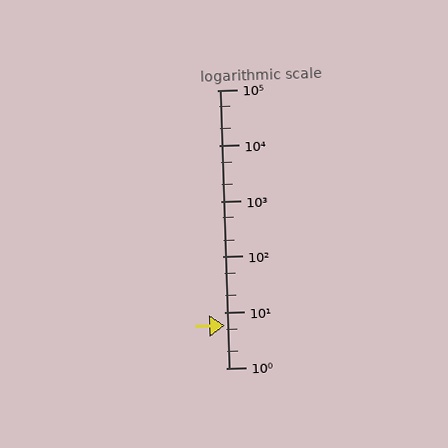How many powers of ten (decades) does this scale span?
The scale spans 5 decades, from 1 to 100000.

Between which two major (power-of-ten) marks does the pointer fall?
The pointer is between 1 and 10.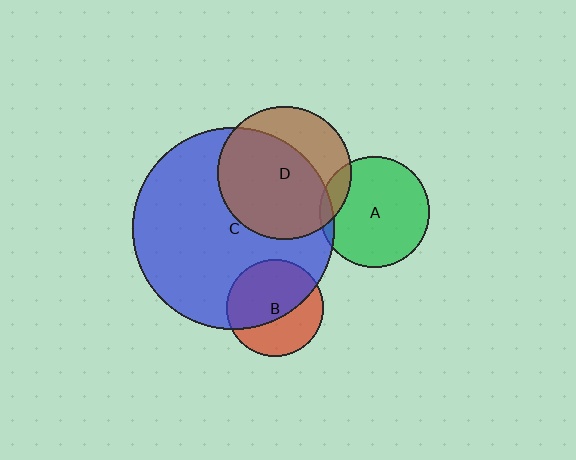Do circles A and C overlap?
Yes.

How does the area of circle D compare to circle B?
Approximately 1.9 times.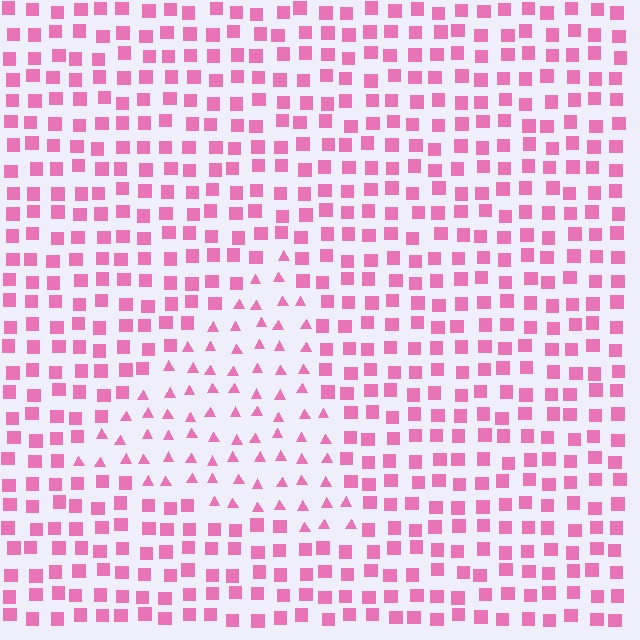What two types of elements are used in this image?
The image uses triangles inside the triangle region and squares outside it.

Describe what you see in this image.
The image is filled with small pink elements arranged in a uniform grid. A triangle-shaped region contains triangles, while the surrounding area contains squares. The boundary is defined purely by the change in element shape.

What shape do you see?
I see a triangle.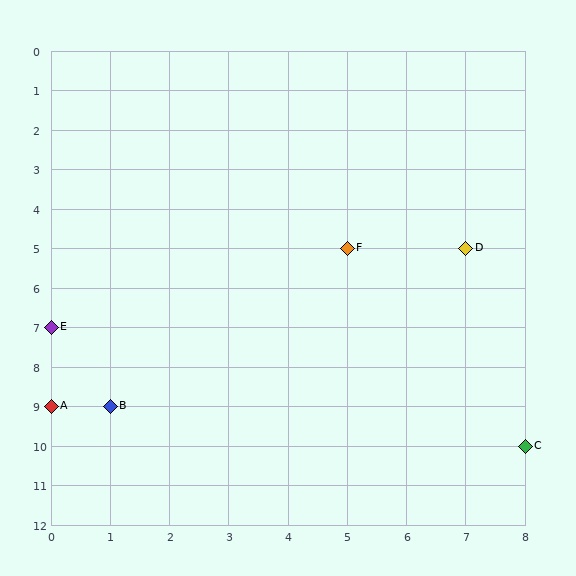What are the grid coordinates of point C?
Point C is at grid coordinates (8, 10).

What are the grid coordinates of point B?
Point B is at grid coordinates (1, 9).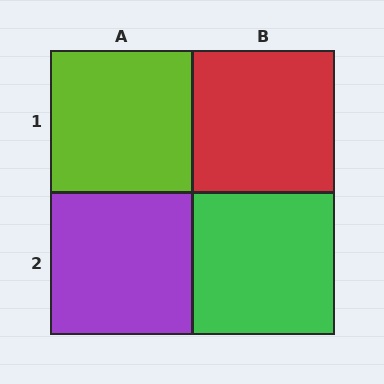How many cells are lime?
1 cell is lime.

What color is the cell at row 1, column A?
Lime.